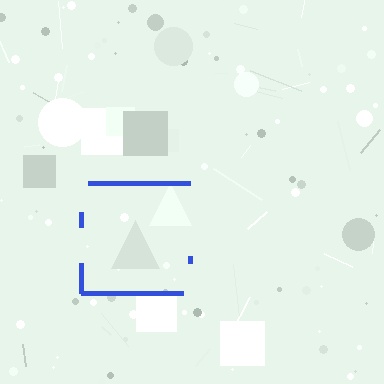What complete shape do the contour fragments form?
The contour fragments form a square.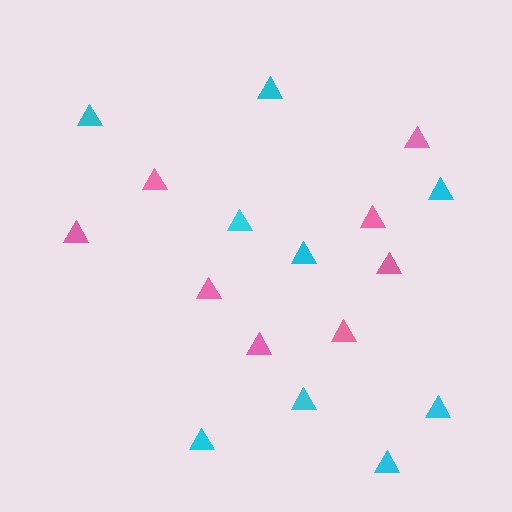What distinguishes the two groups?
There are 2 groups: one group of cyan triangles (9) and one group of pink triangles (8).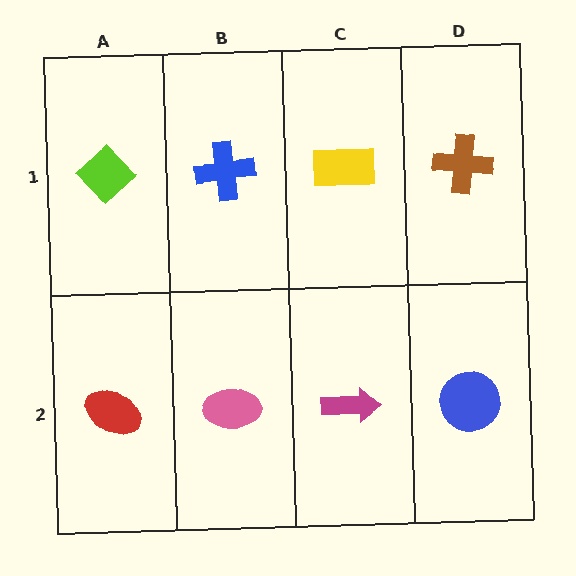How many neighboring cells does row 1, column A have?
2.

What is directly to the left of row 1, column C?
A blue cross.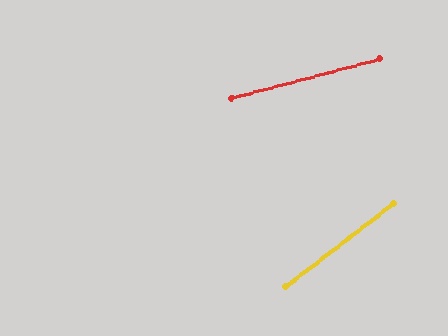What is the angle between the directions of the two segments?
Approximately 23 degrees.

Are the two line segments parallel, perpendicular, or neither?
Neither parallel nor perpendicular — they differ by about 23°.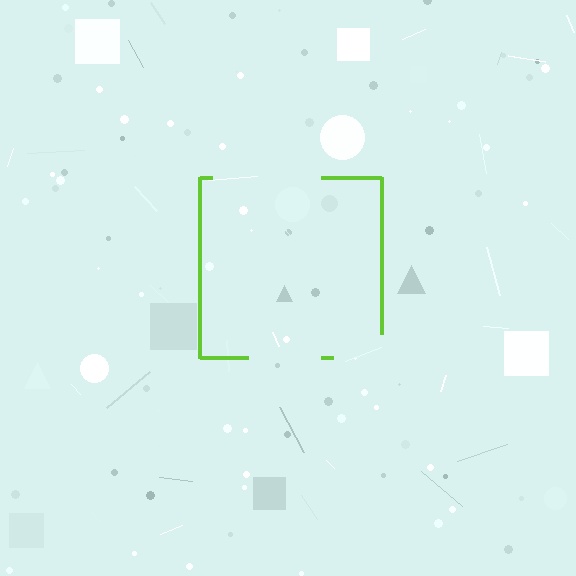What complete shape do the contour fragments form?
The contour fragments form a square.